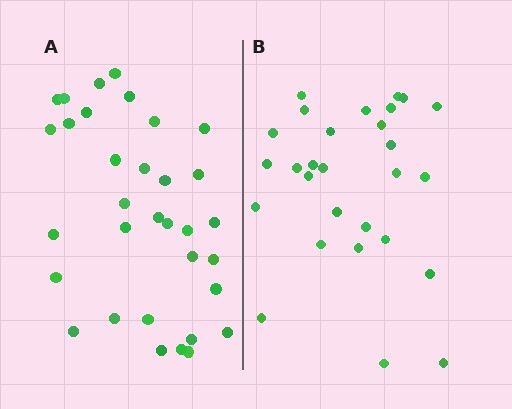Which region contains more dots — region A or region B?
Region A (the left region) has more dots.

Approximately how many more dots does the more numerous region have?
Region A has about 5 more dots than region B.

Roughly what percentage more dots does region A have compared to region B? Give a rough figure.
About 20% more.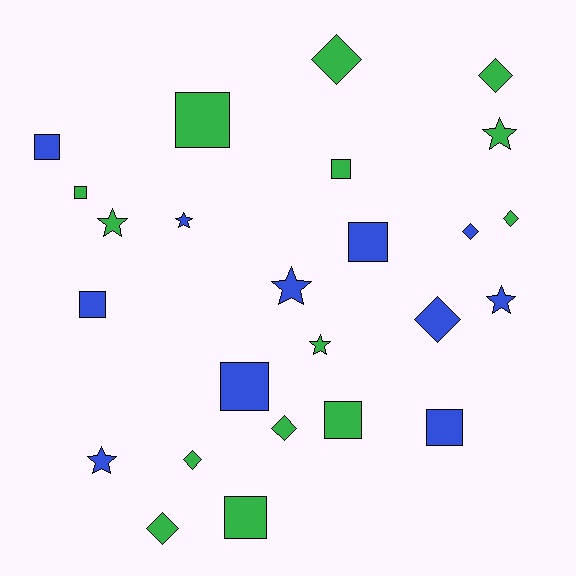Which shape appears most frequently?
Square, with 10 objects.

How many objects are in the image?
There are 25 objects.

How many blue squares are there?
There are 5 blue squares.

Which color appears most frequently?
Green, with 14 objects.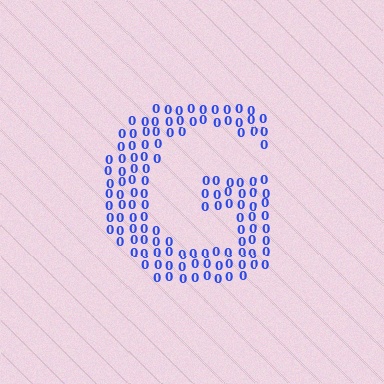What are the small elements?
The small elements are digit 0's.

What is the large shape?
The large shape is the letter G.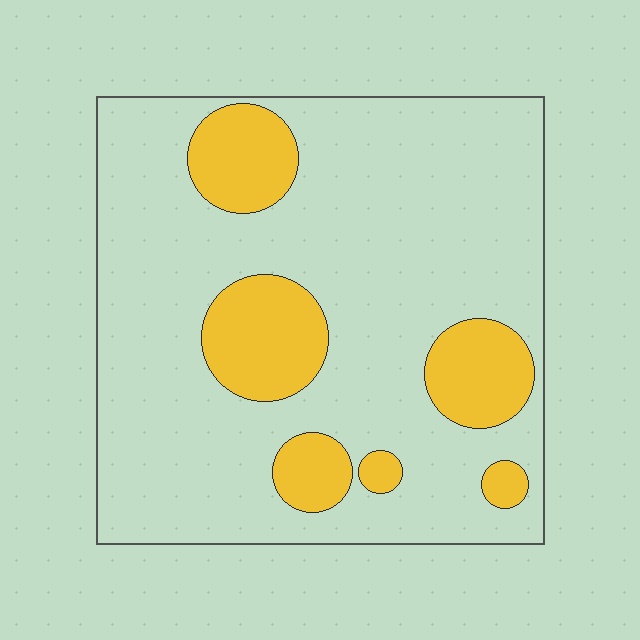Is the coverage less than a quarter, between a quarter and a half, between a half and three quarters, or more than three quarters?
Less than a quarter.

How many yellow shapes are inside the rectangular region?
6.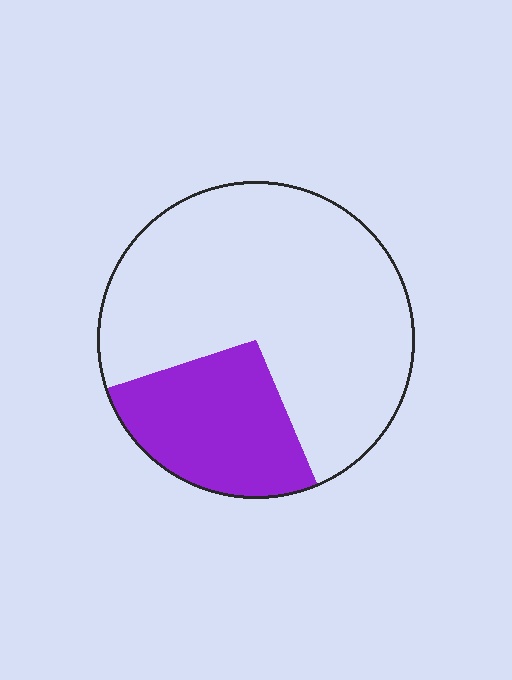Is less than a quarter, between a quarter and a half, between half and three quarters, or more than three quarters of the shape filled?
Between a quarter and a half.